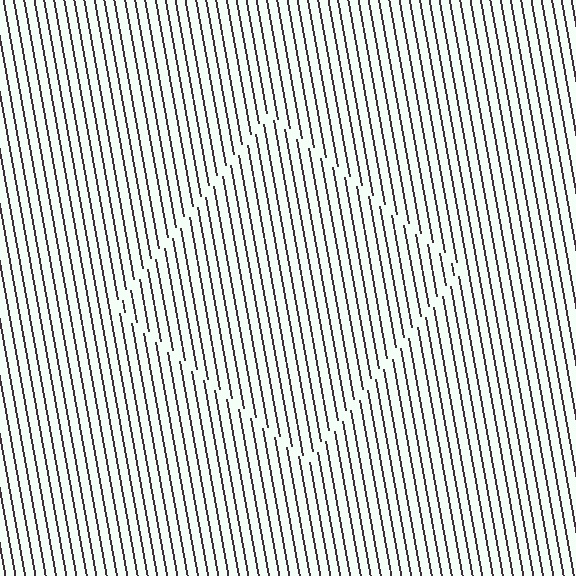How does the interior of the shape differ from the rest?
The interior of the shape contains the same grating, shifted by half a period — the contour is defined by the phase discontinuity where line-ends from the inner and outer gratings abut.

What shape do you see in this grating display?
An illusory square. The interior of the shape contains the same grating, shifted by half a period — the contour is defined by the phase discontinuity where line-ends from the inner and outer gratings abut.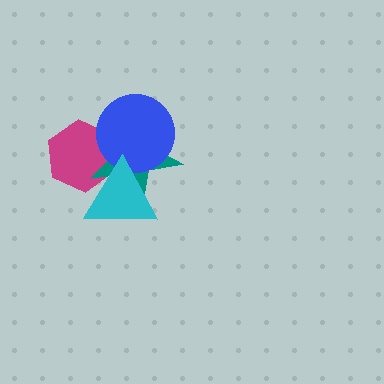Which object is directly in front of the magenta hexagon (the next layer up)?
The teal star is directly in front of the magenta hexagon.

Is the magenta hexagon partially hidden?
Yes, it is partially covered by another shape.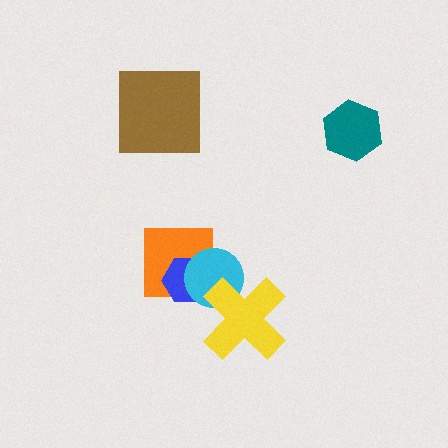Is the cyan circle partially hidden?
Yes, it is partially covered by another shape.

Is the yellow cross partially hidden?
No, no other shape covers it.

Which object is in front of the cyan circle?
The yellow cross is in front of the cyan circle.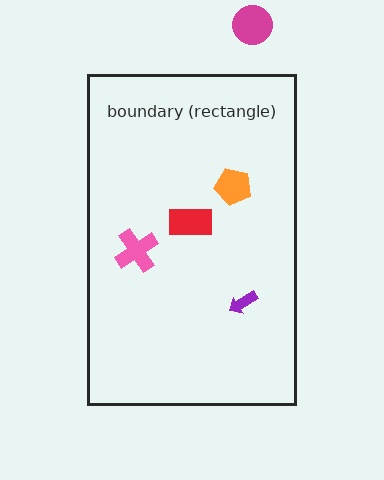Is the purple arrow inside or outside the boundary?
Inside.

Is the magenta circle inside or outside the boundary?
Outside.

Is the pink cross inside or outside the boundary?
Inside.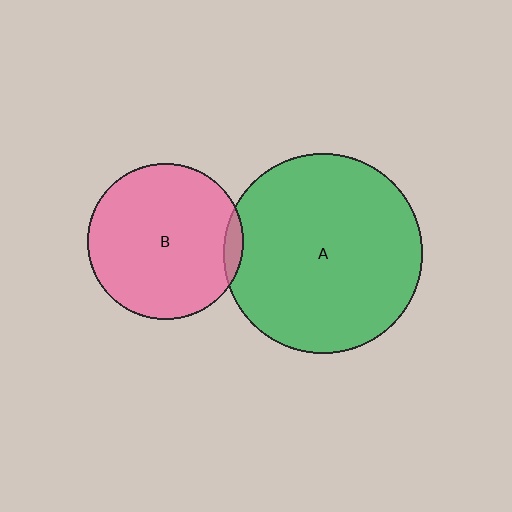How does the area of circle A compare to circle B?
Approximately 1.6 times.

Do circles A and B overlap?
Yes.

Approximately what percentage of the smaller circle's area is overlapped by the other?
Approximately 5%.